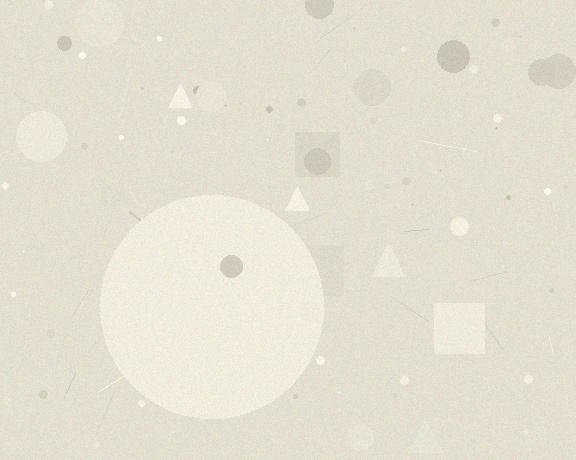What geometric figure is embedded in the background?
A circle is embedded in the background.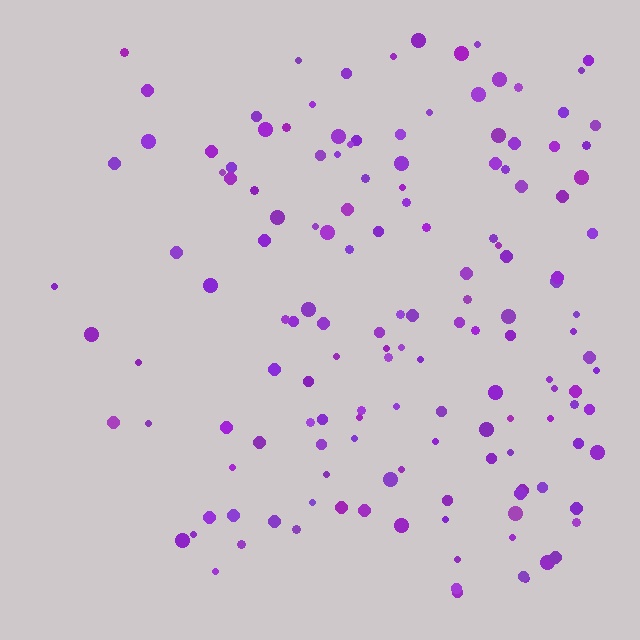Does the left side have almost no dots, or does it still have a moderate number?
Still a moderate number, just noticeably fewer than the right.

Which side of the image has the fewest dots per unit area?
The left.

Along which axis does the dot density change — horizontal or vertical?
Horizontal.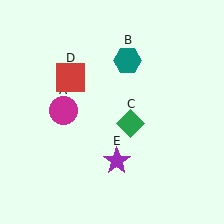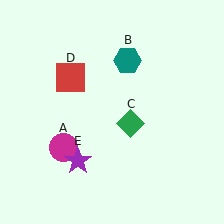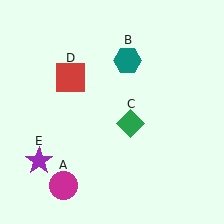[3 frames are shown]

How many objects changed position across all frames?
2 objects changed position: magenta circle (object A), purple star (object E).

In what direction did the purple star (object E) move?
The purple star (object E) moved left.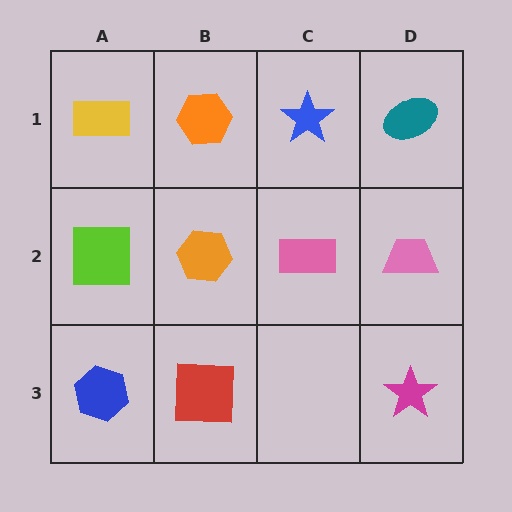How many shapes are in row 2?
4 shapes.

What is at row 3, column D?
A magenta star.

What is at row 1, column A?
A yellow rectangle.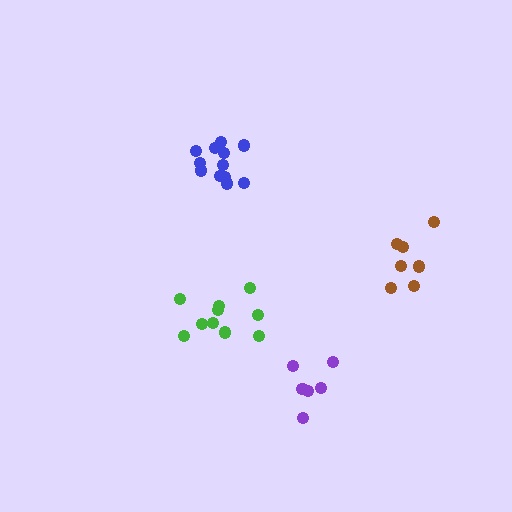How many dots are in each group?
Group 1: 6 dots, Group 2: 10 dots, Group 3: 7 dots, Group 4: 12 dots (35 total).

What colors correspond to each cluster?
The clusters are colored: purple, green, brown, blue.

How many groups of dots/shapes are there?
There are 4 groups.